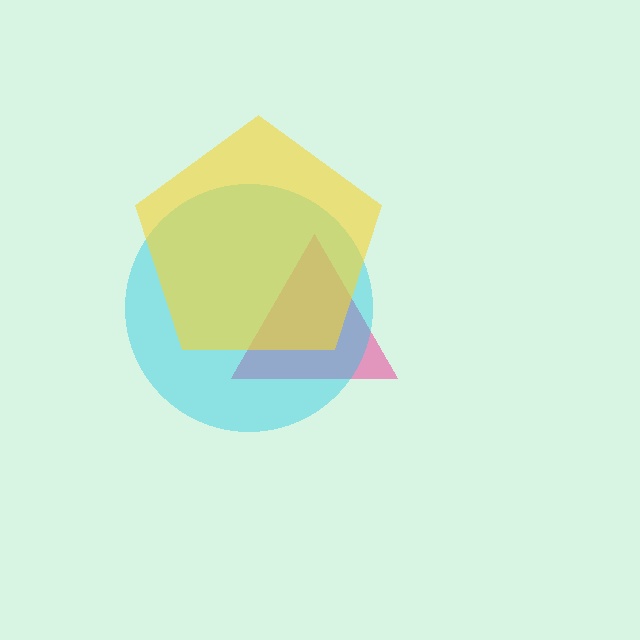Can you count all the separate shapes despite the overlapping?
Yes, there are 3 separate shapes.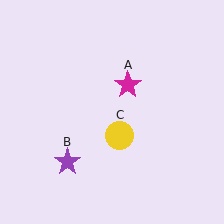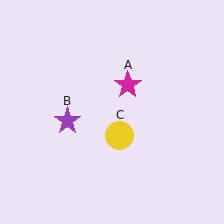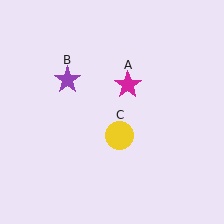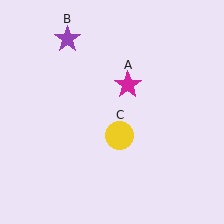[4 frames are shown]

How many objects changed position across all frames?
1 object changed position: purple star (object B).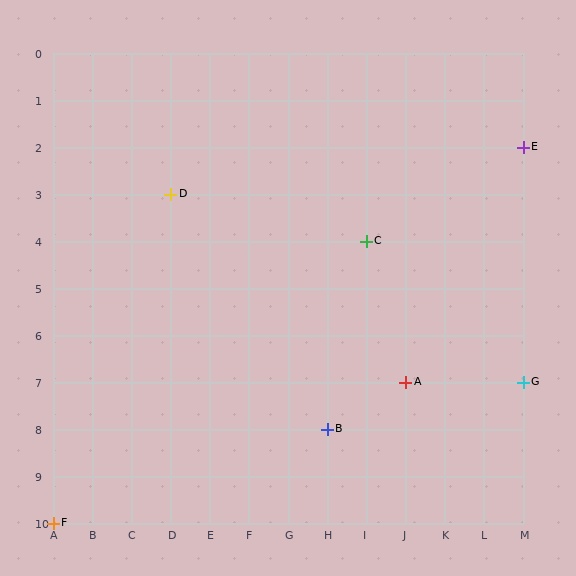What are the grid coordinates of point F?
Point F is at grid coordinates (A, 10).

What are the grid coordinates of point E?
Point E is at grid coordinates (M, 2).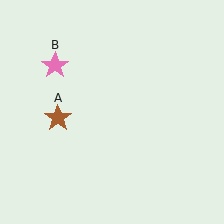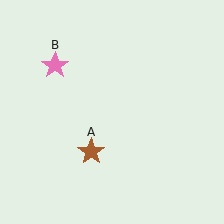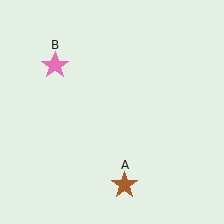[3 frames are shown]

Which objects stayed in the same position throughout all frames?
Pink star (object B) remained stationary.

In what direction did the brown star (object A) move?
The brown star (object A) moved down and to the right.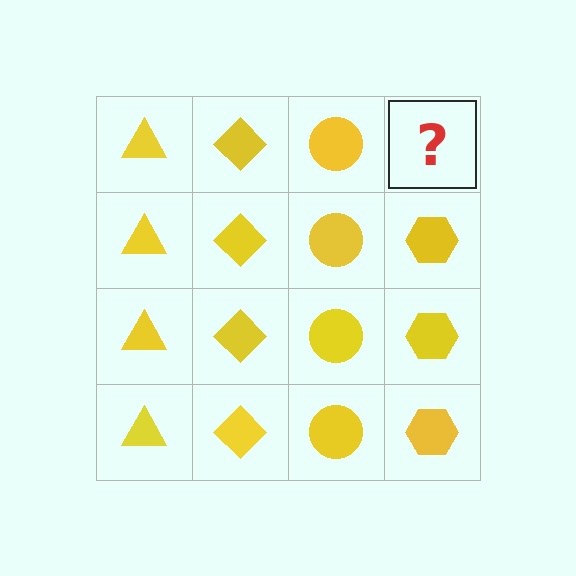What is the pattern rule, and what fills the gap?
The rule is that each column has a consistent shape. The gap should be filled with a yellow hexagon.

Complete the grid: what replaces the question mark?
The question mark should be replaced with a yellow hexagon.